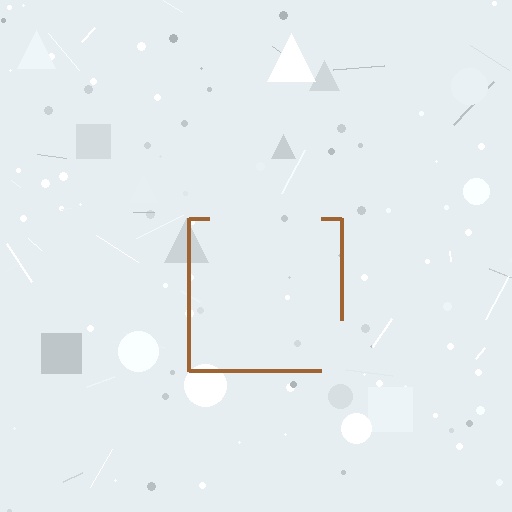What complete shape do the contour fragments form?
The contour fragments form a square.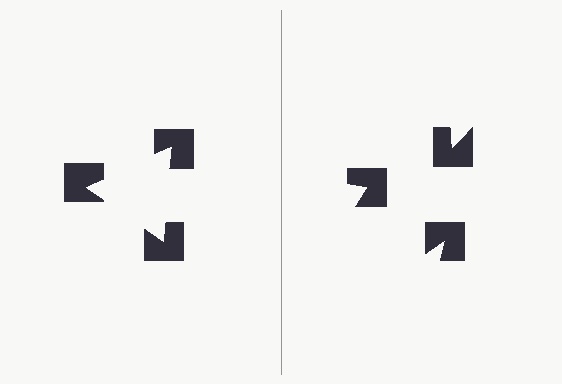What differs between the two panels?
The notched squares are positioned identically on both sides; only the wedge orientations differ. On the left they align to a triangle; on the right they are misaligned.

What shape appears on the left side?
An illusory triangle.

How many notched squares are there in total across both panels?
6 — 3 on each side.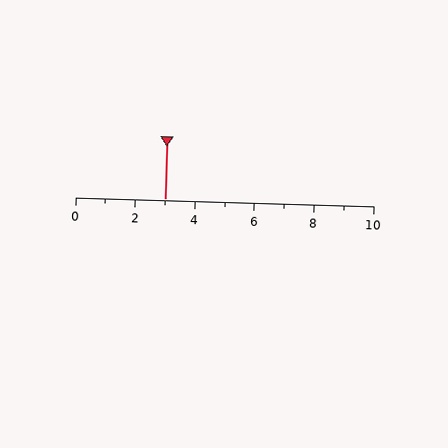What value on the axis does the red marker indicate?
The marker indicates approximately 3.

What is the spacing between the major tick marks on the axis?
The major ticks are spaced 2 apart.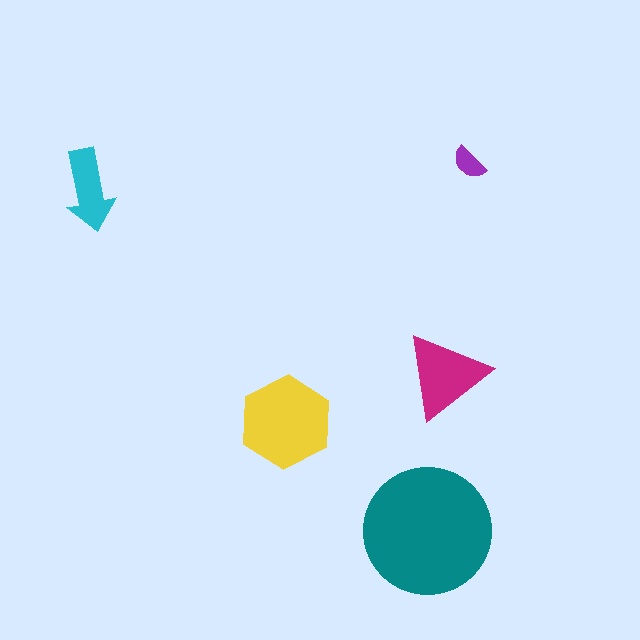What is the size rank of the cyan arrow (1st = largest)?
4th.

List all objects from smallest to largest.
The purple semicircle, the cyan arrow, the magenta triangle, the yellow hexagon, the teal circle.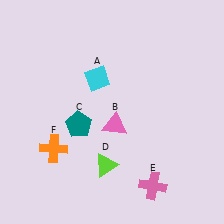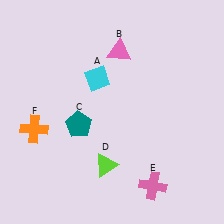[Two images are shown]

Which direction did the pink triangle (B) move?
The pink triangle (B) moved up.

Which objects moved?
The objects that moved are: the pink triangle (B), the orange cross (F).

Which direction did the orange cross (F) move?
The orange cross (F) moved left.